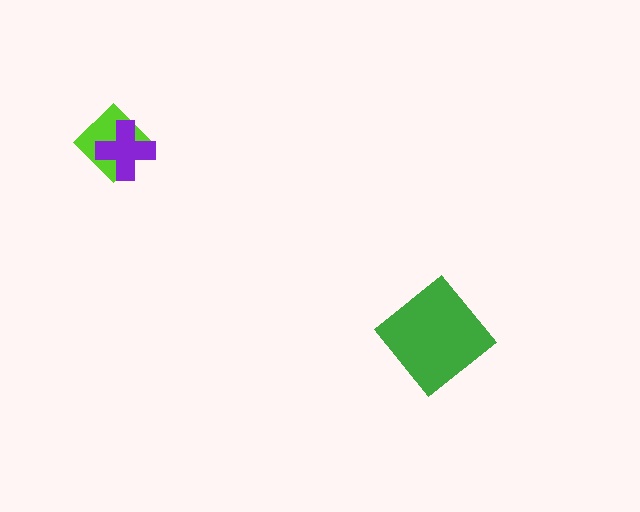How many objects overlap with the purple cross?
1 object overlaps with the purple cross.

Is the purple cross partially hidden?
No, no other shape covers it.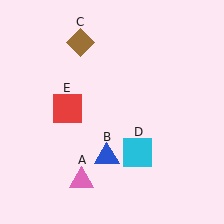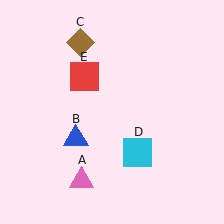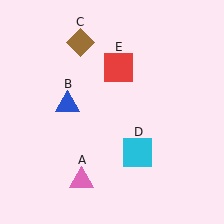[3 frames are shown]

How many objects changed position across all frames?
2 objects changed position: blue triangle (object B), red square (object E).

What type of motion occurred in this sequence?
The blue triangle (object B), red square (object E) rotated clockwise around the center of the scene.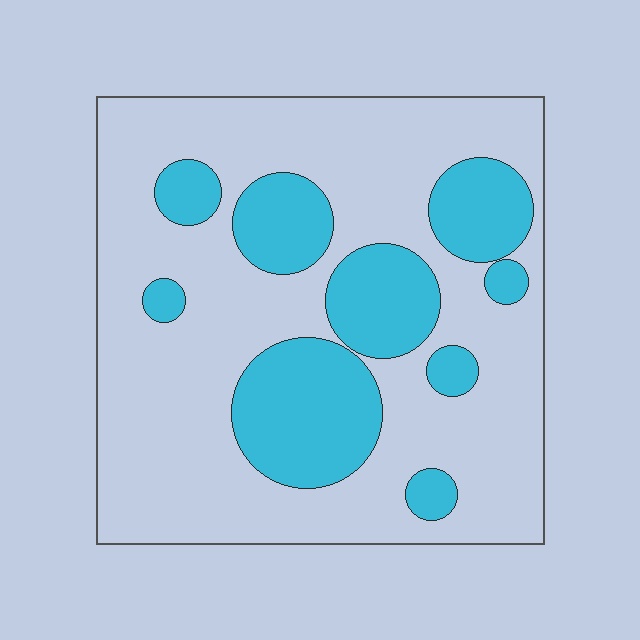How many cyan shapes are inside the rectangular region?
9.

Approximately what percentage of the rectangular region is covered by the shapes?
Approximately 30%.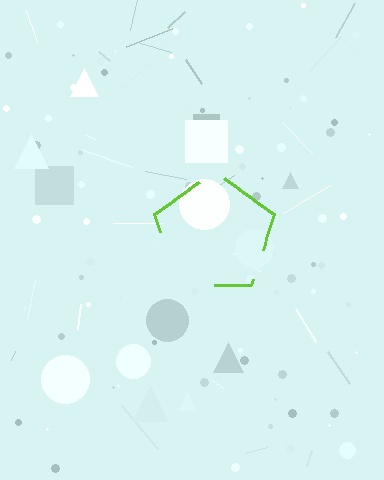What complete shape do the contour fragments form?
The contour fragments form a pentagon.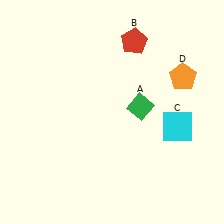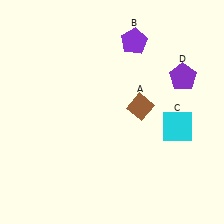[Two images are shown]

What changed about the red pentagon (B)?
In Image 1, B is red. In Image 2, it changed to purple.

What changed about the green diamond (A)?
In Image 1, A is green. In Image 2, it changed to brown.